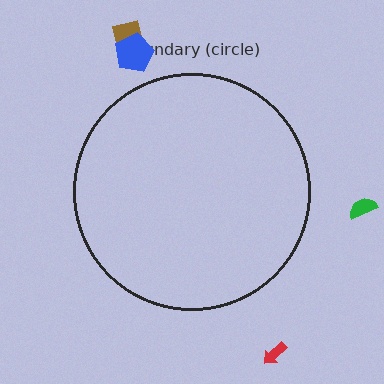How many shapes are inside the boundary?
0 inside, 4 outside.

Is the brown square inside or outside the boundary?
Outside.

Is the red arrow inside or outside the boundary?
Outside.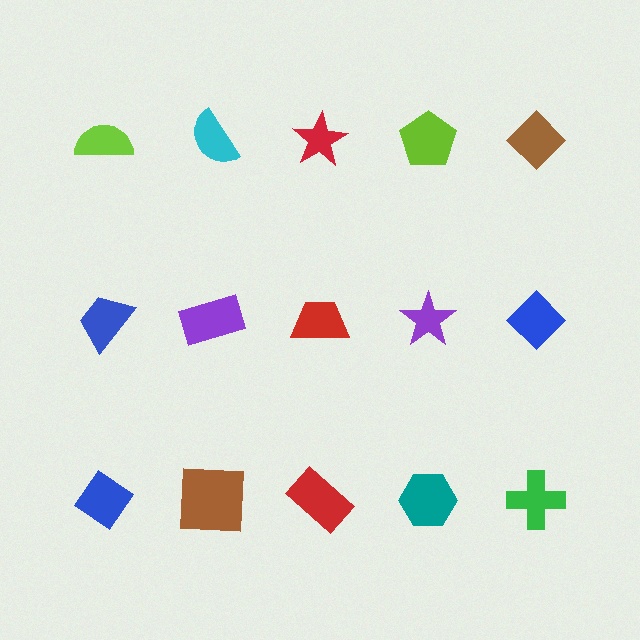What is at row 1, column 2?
A cyan semicircle.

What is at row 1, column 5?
A brown diamond.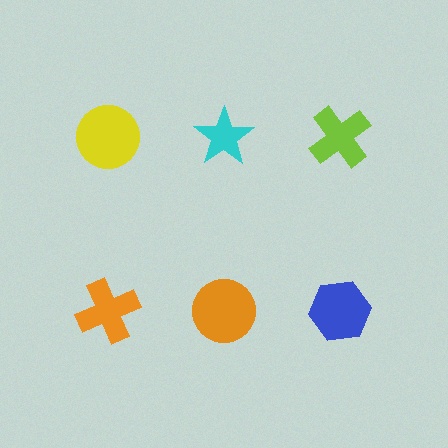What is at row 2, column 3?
A blue hexagon.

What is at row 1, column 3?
A lime cross.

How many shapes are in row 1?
3 shapes.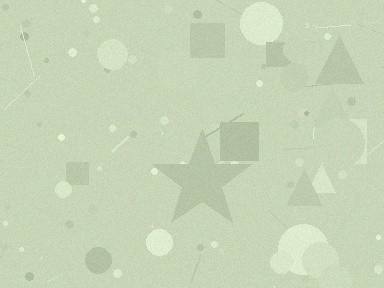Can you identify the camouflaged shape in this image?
The camouflaged shape is a star.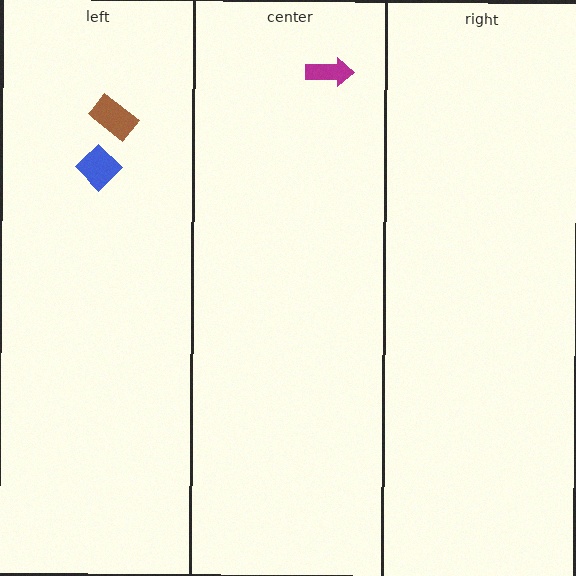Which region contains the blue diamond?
The left region.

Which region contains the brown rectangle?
The left region.